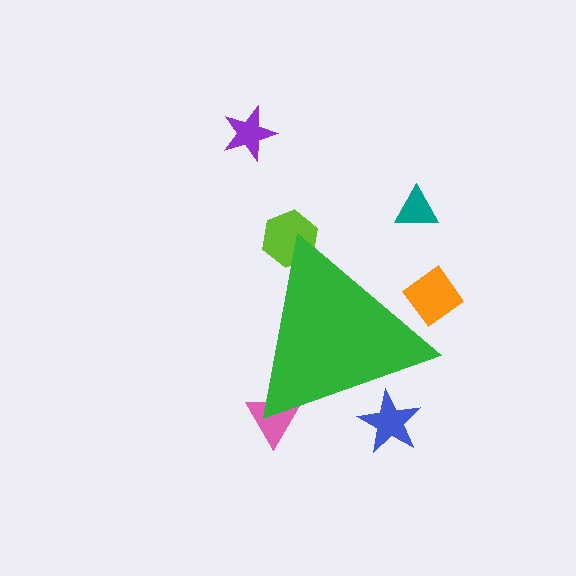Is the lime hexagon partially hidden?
Yes, the lime hexagon is partially hidden behind the green triangle.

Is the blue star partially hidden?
Yes, the blue star is partially hidden behind the green triangle.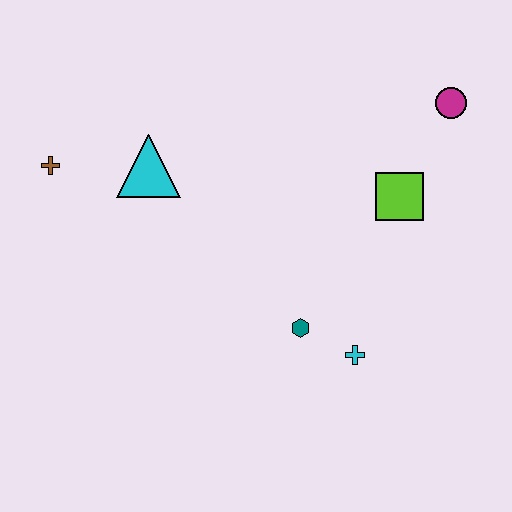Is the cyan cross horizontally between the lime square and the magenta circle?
No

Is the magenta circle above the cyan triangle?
Yes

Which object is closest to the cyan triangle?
The brown cross is closest to the cyan triangle.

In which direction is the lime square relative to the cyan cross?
The lime square is above the cyan cross.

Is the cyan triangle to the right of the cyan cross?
No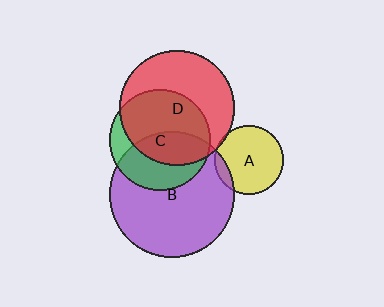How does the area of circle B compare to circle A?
Approximately 3.2 times.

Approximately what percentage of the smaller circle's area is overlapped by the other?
Approximately 10%.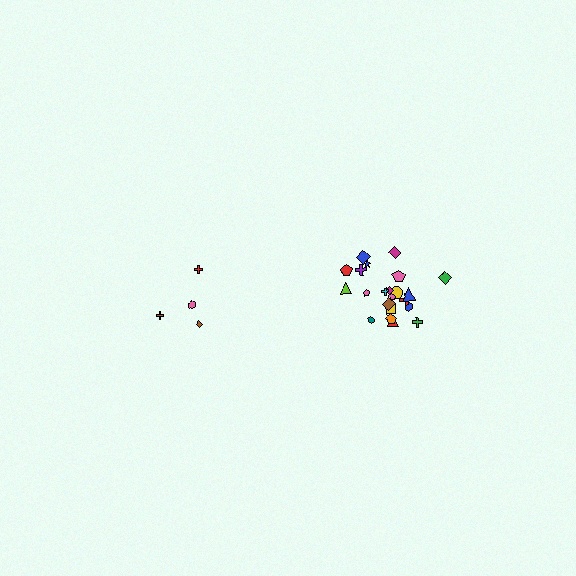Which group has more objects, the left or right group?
The right group.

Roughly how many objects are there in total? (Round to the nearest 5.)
Roughly 25 objects in total.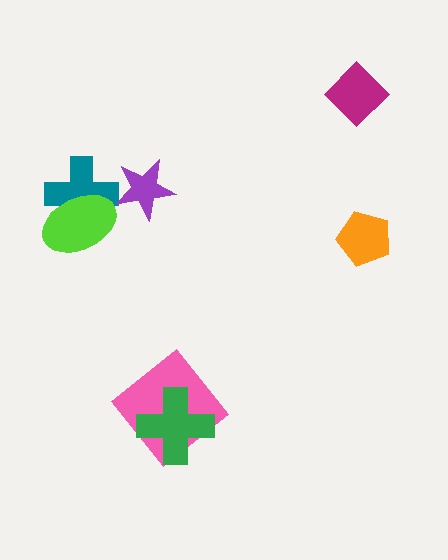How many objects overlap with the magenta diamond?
0 objects overlap with the magenta diamond.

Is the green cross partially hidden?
No, no other shape covers it.